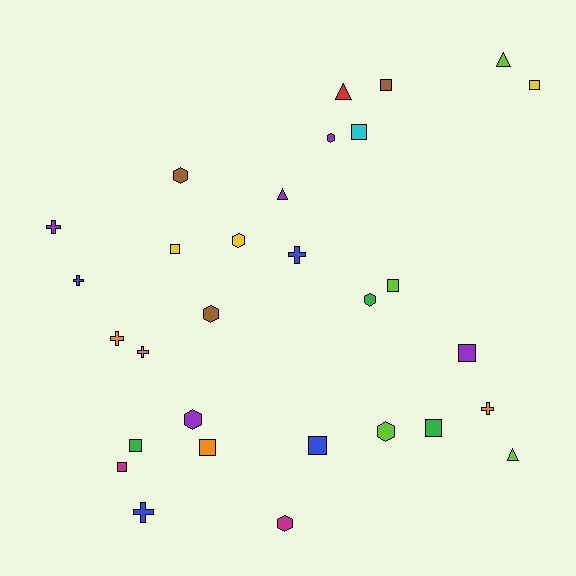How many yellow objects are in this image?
There are 3 yellow objects.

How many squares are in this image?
There are 11 squares.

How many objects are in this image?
There are 30 objects.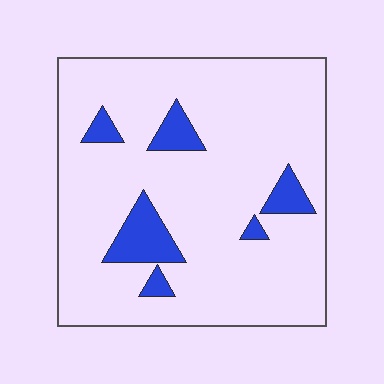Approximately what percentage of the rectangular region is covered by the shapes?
Approximately 10%.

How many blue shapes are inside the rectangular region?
6.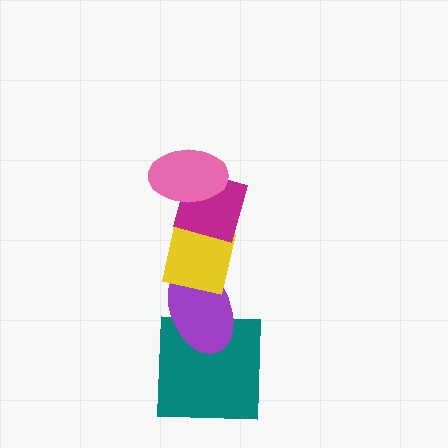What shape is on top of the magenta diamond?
The pink ellipse is on top of the magenta diamond.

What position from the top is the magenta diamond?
The magenta diamond is 2nd from the top.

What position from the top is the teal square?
The teal square is 5th from the top.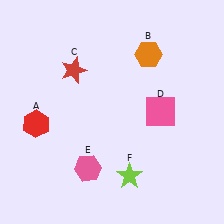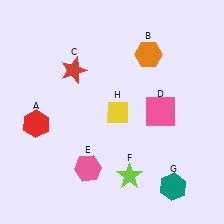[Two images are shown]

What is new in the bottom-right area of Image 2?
A teal hexagon (G) was added in the bottom-right area of Image 2.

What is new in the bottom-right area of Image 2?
A yellow diamond (H) was added in the bottom-right area of Image 2.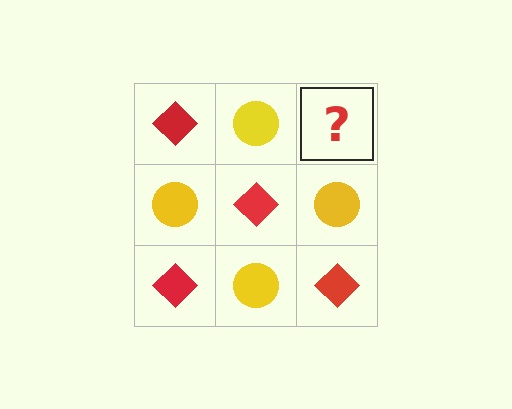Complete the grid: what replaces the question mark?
The question mark should be replaced with a red diamond.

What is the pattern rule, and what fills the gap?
The rule is that it alternates red diamond and yellow circle in a checkerboard pattern. The gap should be filled with a red diamond.